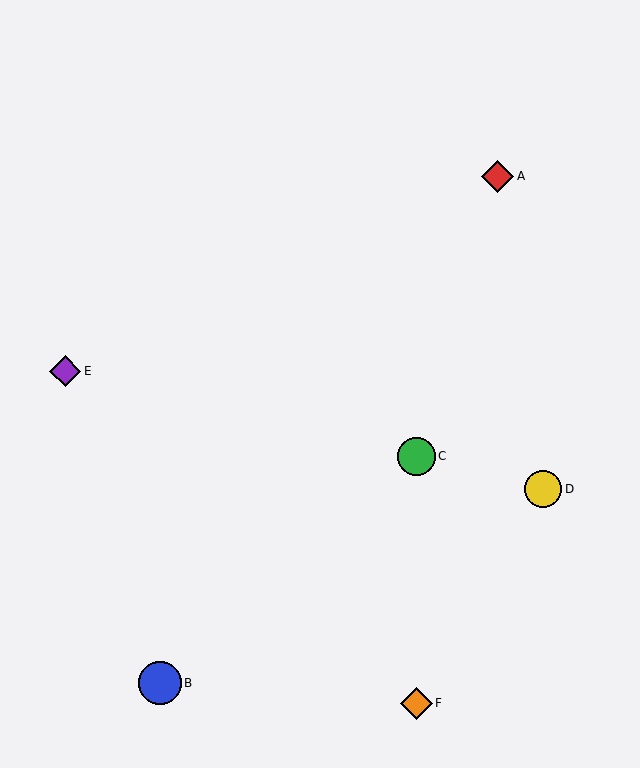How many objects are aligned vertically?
2 objects (C, F) are aligned vertically.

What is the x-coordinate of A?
Object A is at x≈498.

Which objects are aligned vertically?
Objects C, F are aligned vertically.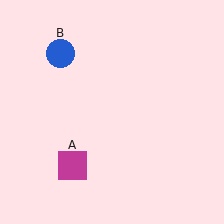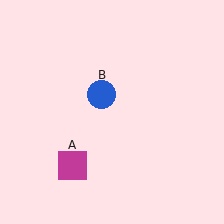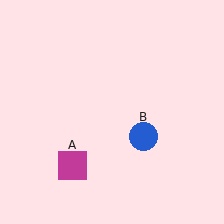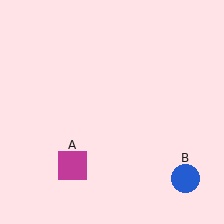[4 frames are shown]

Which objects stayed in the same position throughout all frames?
Magenta square (object A) remained stationary.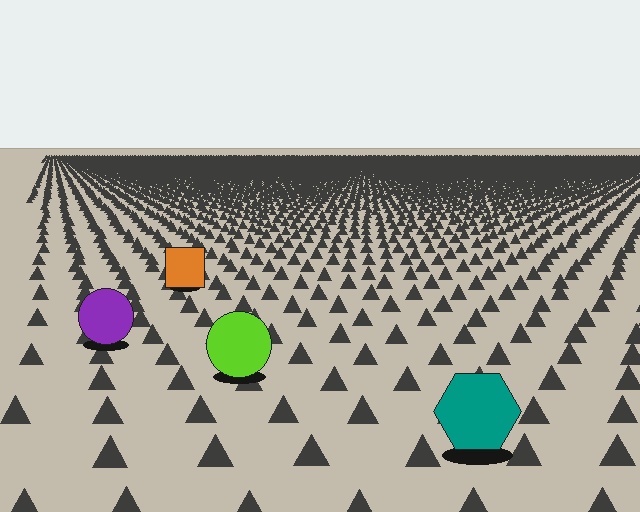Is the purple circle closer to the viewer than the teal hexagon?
No. The teal hexagon is closer — you can tell from the texture gradient: the ground texture is coarser near it.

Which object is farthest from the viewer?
The orange square is farthest from the viewer. It appears smaller and the ground texture around it is denser.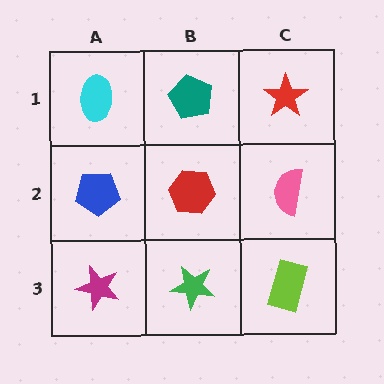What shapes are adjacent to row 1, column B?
A red hexagon (row 2, column B), a cyan ellipse (row 1, column A), a red star (row 1, column C).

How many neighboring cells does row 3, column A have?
2.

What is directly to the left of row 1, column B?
A cyan ellipse.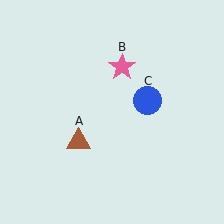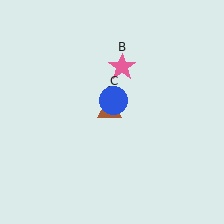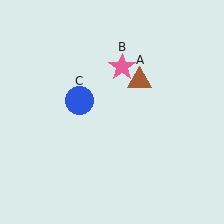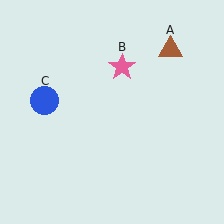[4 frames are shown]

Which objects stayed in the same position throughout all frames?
Pink star (object B) remained stationary.